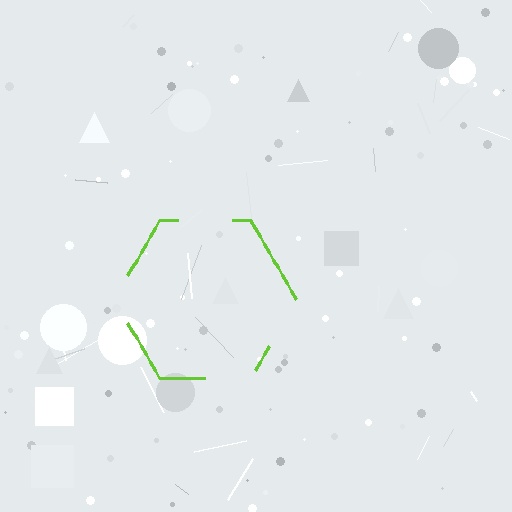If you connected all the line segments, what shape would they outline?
They would outline a hexagon.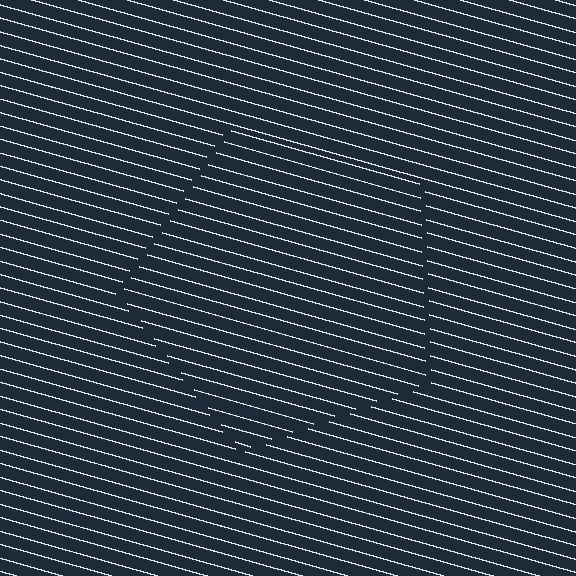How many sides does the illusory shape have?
5 sides — the line-ends trace a pentagon.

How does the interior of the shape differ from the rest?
The interior of the shape contains the same grating, shifted by half a period — the contour is defined by the phase discontinuity where line-ends from the inner and outer gratings abut.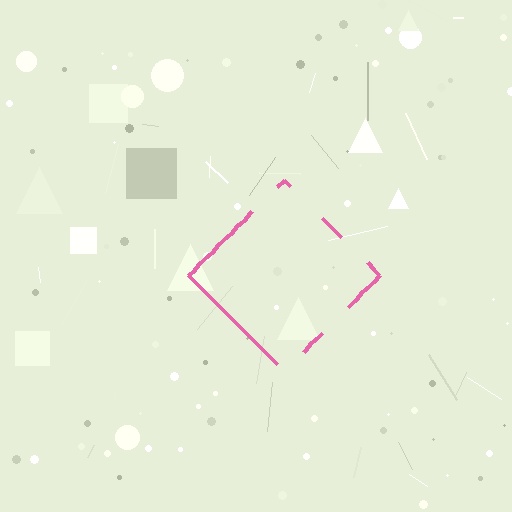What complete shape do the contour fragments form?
The contour fragments form a diamond.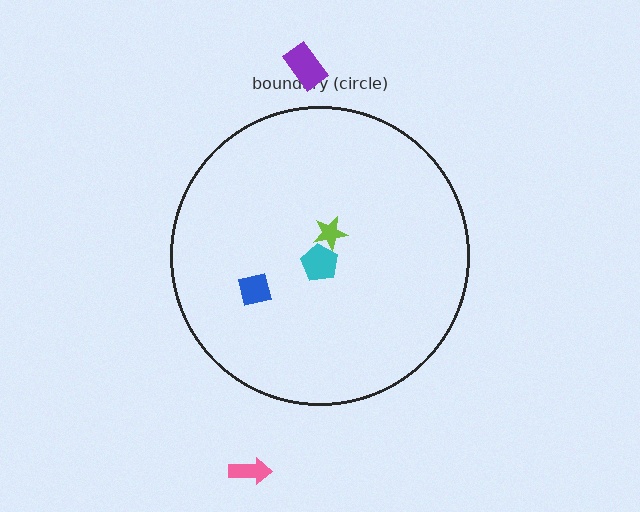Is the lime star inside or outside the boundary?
Inside.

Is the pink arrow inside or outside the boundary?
Outside.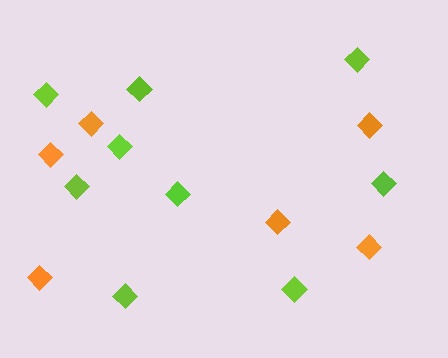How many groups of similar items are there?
There are 2 groups: one group of lime diamonds (9) and one group of orange diamonds (6).